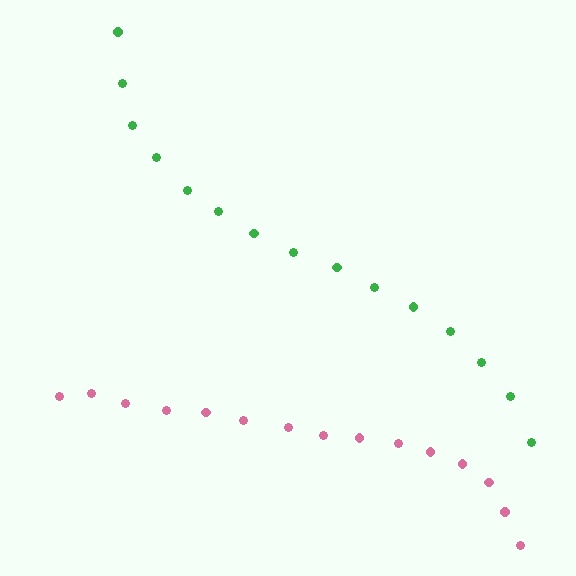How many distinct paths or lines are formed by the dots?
There are 2 distinct paths.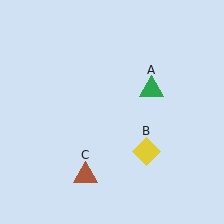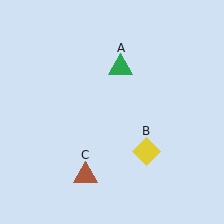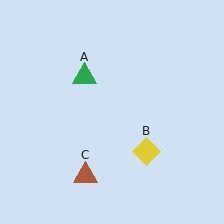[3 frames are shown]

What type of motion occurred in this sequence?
The green triangle (object A) rotated counterclockwise around the center of the scene.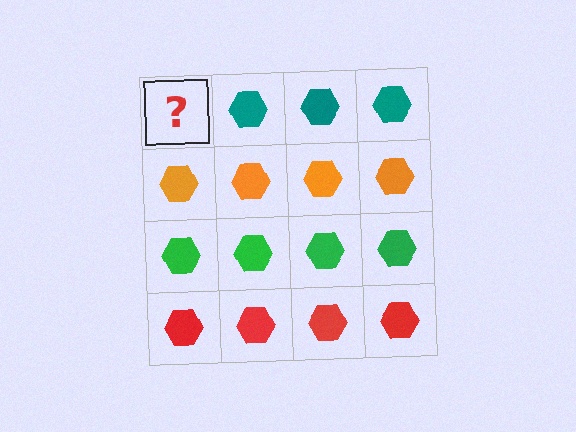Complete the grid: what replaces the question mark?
The question mark should be replaced with a teal hexagon.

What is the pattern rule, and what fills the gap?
The rule is that each row has a consistent color. The gap should be filled with a teal hexagon.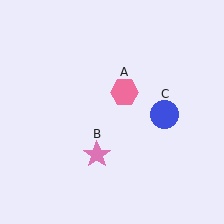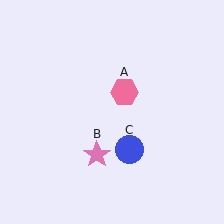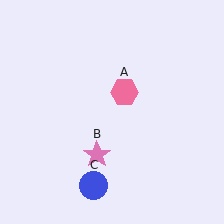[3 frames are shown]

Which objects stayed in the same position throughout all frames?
Pink hexagon (object A) and pink star (object B) remained stationary.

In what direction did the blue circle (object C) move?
The blue circle (object C) moved down and to the left.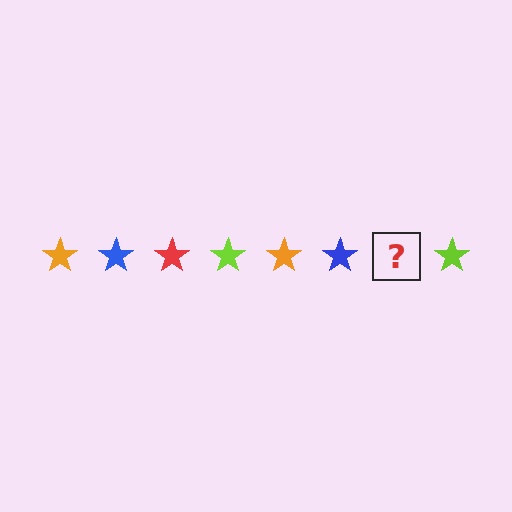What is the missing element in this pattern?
The missing element is a red star.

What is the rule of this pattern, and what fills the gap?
The rule is that the pattern cycles through orange, blue, red, lime stars. The gap should be filled with a red star.